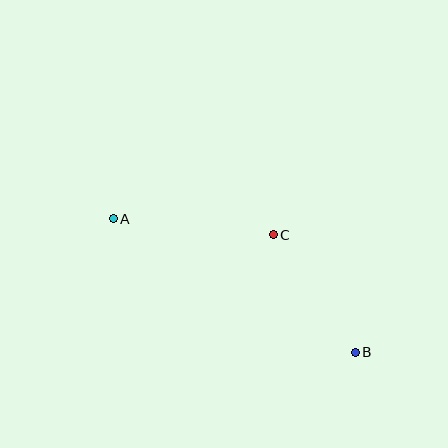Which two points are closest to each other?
Points B and C are closest to each other.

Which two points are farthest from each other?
Points A and B are farthest from each other.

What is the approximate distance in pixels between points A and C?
The distance between A and C is approximately 161 pixels.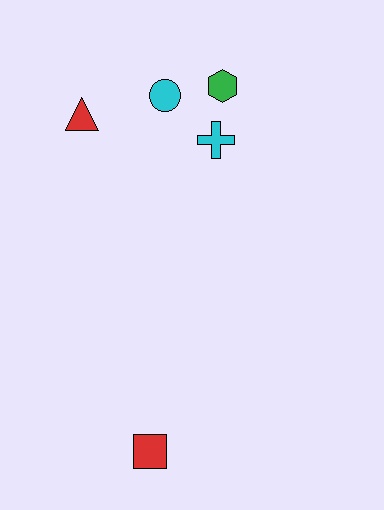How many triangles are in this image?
There is 1 triangle.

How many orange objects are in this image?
There are no orange objects.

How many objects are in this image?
There are 5 objects.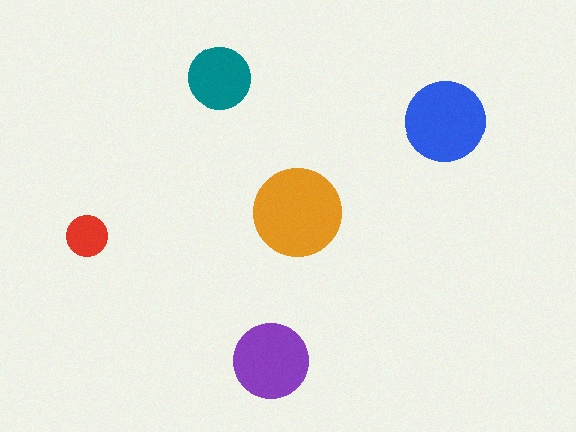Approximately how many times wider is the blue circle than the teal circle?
About 1.5 times wider.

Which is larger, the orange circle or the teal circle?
The orange one.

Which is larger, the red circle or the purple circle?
The purple one.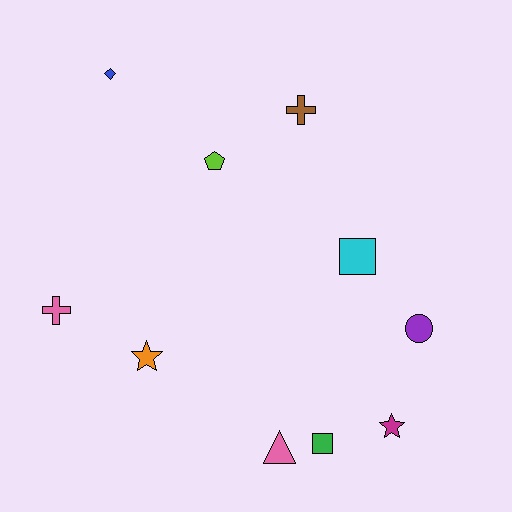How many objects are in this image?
There are 10 objects.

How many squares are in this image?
There are 2 squares.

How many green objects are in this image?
There is 1 green object.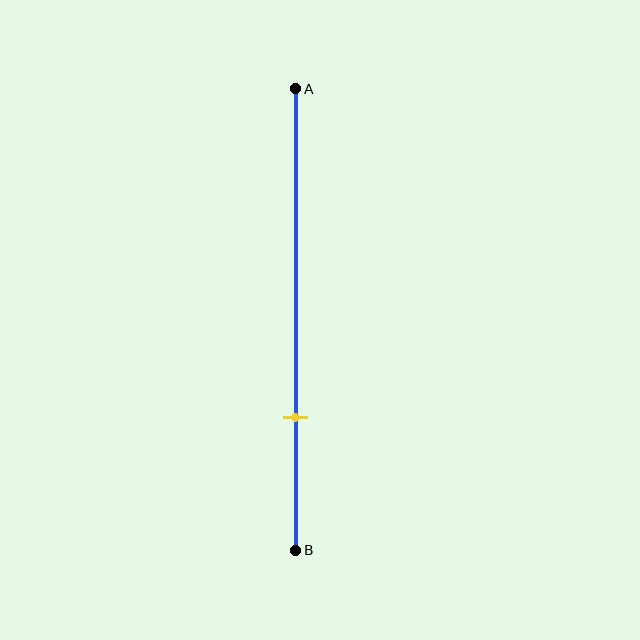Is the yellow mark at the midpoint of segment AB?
No, the mark is at about 70% from A, not at the 50% midpoint.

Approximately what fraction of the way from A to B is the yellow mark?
The yellow mark is approximately 70% of the way from A to B.